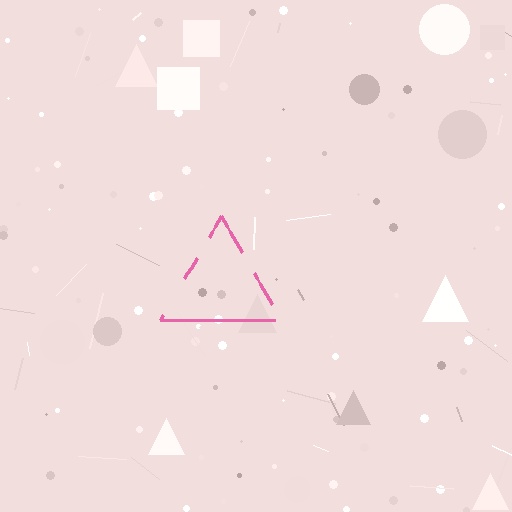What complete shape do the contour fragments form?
The contour fragments form a triangle.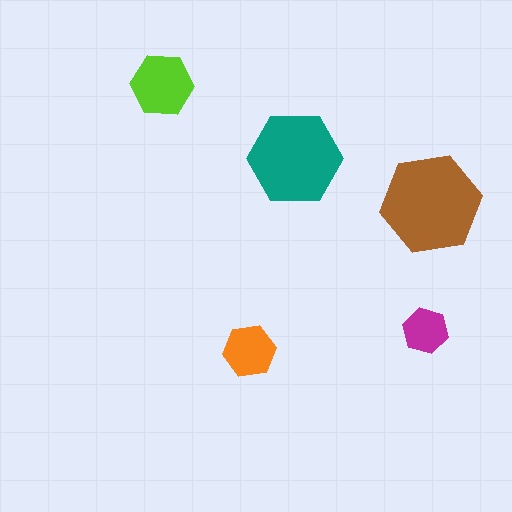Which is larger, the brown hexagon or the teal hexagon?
The brown one.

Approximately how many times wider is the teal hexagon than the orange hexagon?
About 2 times wider.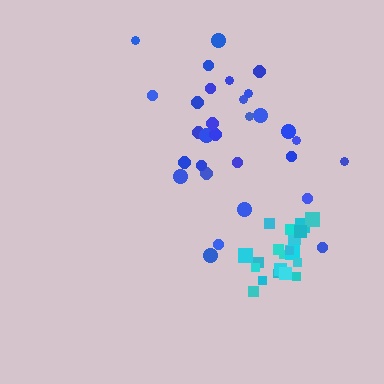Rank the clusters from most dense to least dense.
cyan, blue.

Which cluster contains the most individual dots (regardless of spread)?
Blue (30).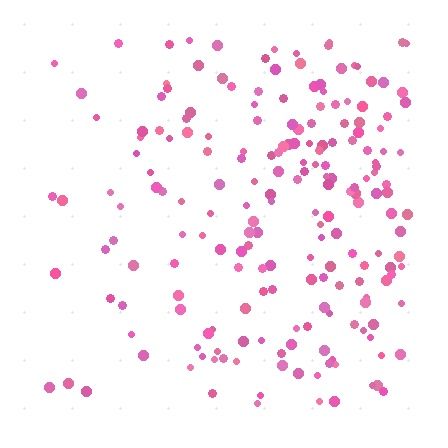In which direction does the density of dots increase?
From left to right, with the right side densest.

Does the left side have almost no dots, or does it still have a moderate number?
Still a moderate number, just noticeably fewer than the right.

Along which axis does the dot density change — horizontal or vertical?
Horizontal.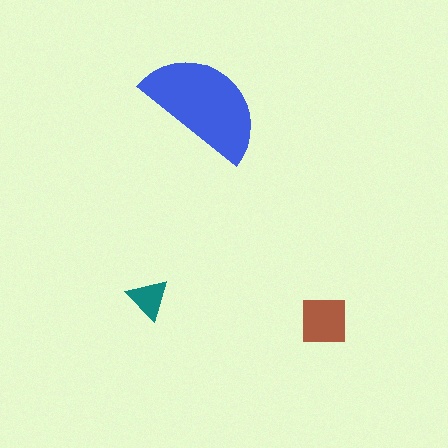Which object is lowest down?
The brown square is bottommost.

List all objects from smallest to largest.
The teal triangle, the brown square, the blue semicircle.